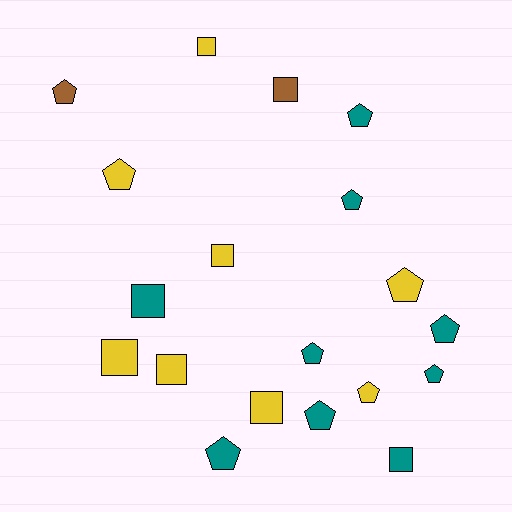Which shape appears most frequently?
Pentagon, with 11 objects.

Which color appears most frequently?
Teal, with 9 objects.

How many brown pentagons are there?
There is 1 brown pentagon.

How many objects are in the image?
There are 19 objects.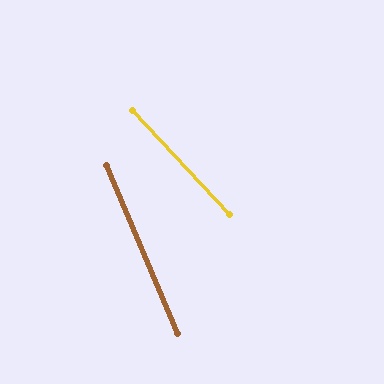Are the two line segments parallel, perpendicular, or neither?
Neither parallel nor perpendicular — they differ by about 20°.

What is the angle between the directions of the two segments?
Approximately 20 degrees.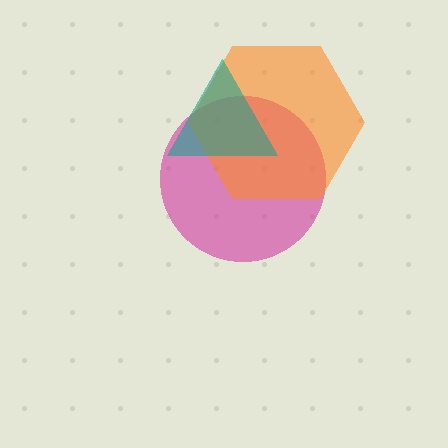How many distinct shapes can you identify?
There are 3 distinct shapes: a magenta circle, an orange hexagon, a teal triangle.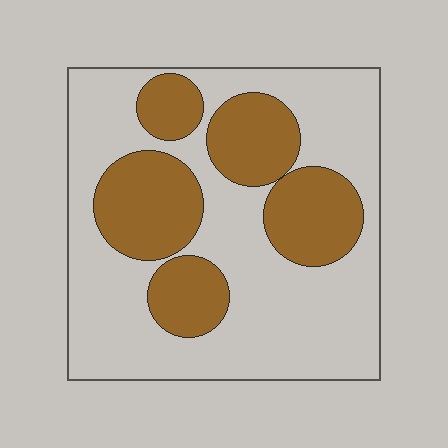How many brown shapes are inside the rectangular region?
5.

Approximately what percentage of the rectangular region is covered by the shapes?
Approximately 35%.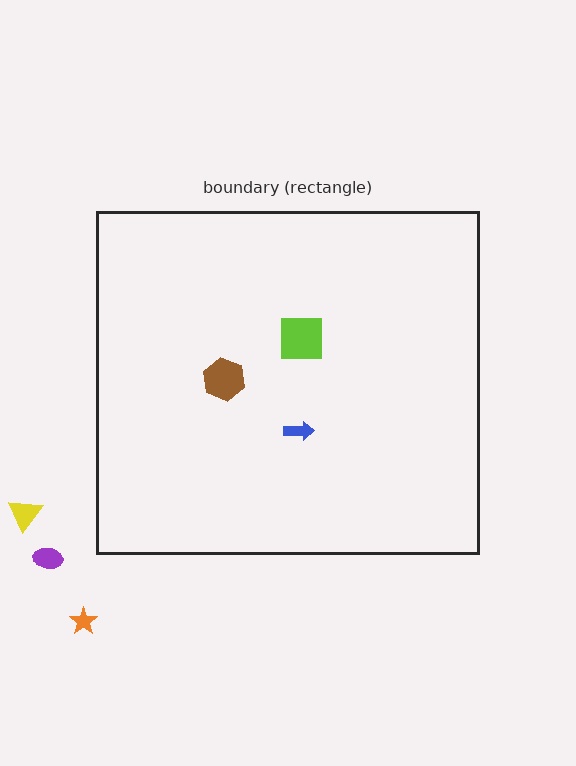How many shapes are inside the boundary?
3 inside, 3 outside.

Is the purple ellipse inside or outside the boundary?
Outside.